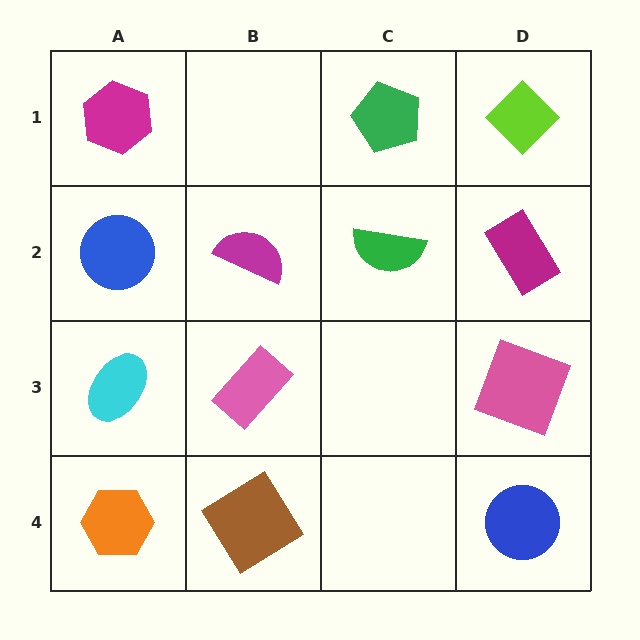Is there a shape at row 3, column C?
No, that cell is empty.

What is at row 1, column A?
A magenta hexagon.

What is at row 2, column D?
A magenta rectangle.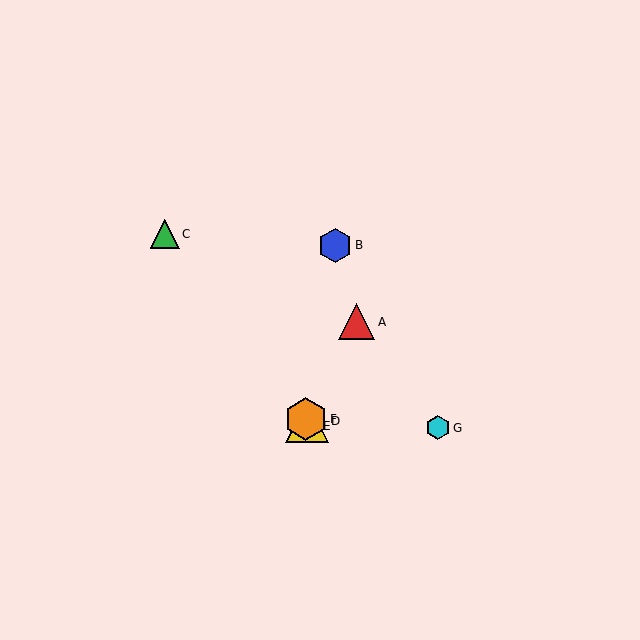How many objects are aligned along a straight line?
3 objects (D, E, F) are aligned along a straight line.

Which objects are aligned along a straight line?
Objects D, E, F are aligned along a straight line.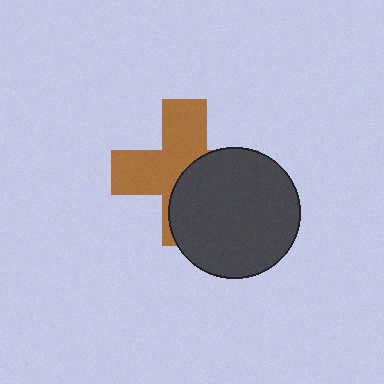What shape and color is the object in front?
The object in front is a dark gray circle.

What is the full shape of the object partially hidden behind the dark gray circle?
The partially hidden object is a brown cross.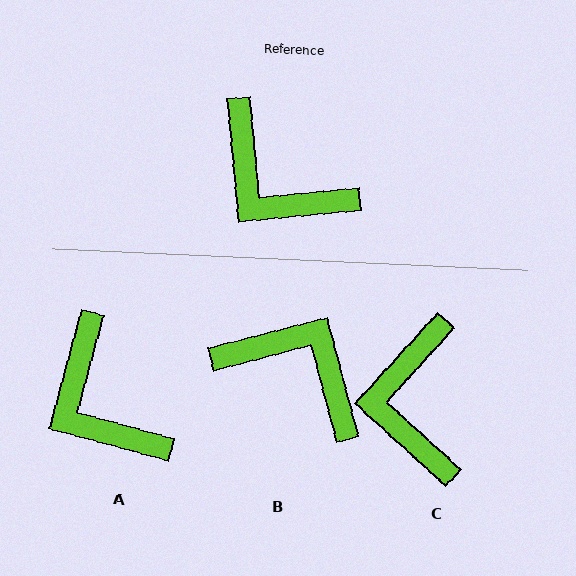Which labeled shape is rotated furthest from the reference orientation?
B, about 171 degrees away.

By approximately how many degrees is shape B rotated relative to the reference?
Approximately 171 degrees clockwise.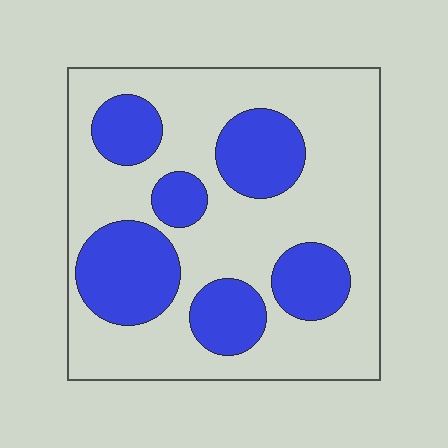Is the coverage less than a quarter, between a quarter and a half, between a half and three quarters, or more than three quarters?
Between a quarter and a half.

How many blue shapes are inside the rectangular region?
6.